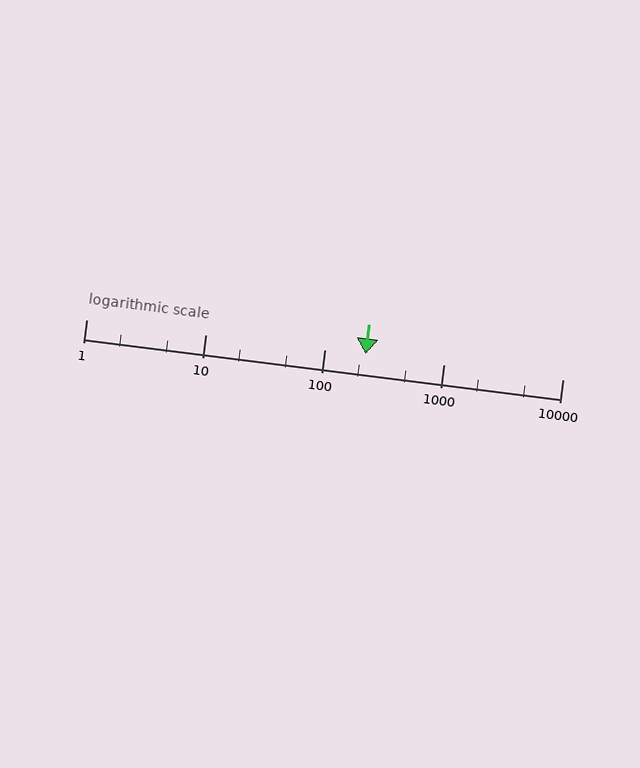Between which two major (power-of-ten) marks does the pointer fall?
The pointer is between 100 and 1000.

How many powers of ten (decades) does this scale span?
The scale spans 4 decades, from 1 to 10000.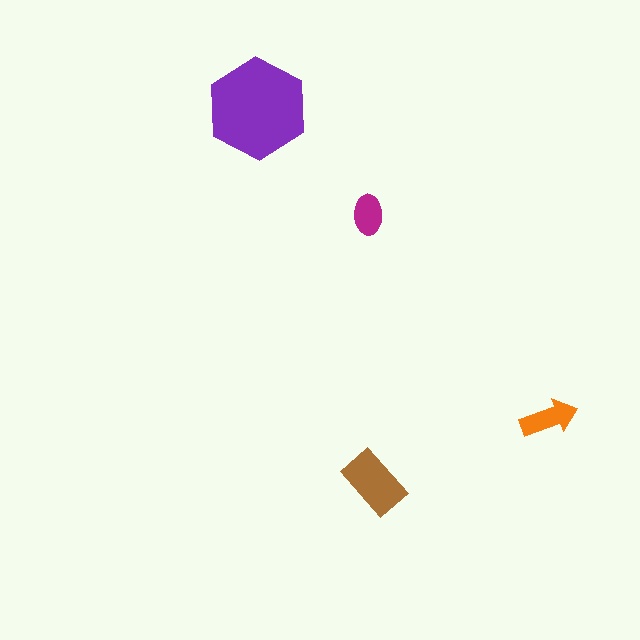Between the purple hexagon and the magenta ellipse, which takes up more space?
The purple hexagon.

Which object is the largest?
The purple hexagon.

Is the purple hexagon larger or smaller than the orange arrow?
Larger.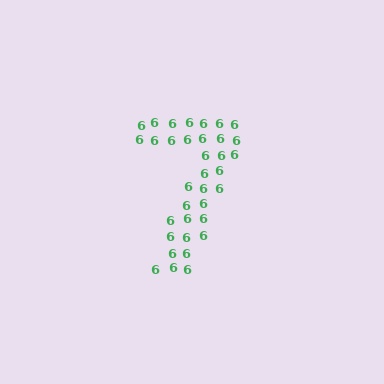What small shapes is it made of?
It is made of small digit 6's.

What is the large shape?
The large shape is the digit 7.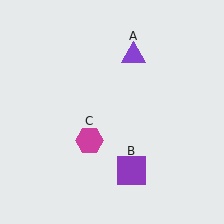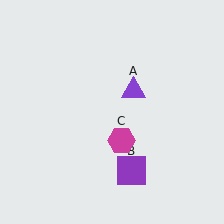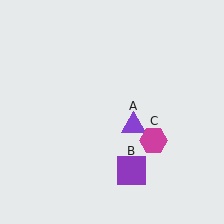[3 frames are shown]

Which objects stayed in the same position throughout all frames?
Purple square (object B) remained stationary.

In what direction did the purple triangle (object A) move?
The purple triangle (object A) moved down.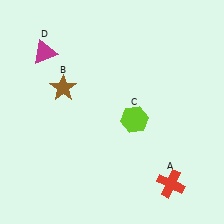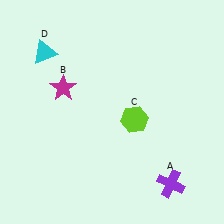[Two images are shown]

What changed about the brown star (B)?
In Image 1, B is brown. In Image 2, it changed to magenta.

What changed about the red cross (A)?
In Image 1, A is red. In Image 2, it changed to purple.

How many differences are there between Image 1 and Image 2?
There are 3 differences between the two images.